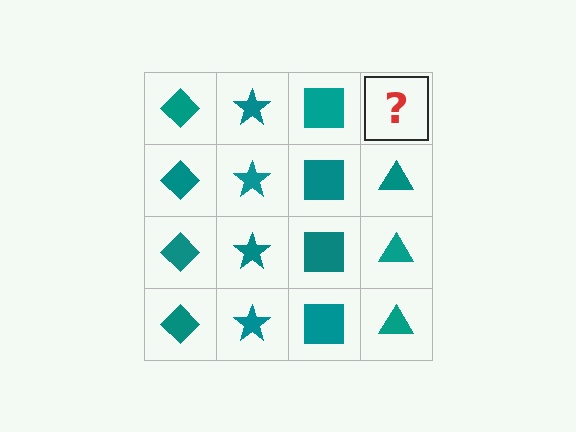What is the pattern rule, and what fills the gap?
The rule is that each column has a consistent shape. The gap should be filled with a teal triangle.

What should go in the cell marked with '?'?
The missing cell should contain a teal triangle.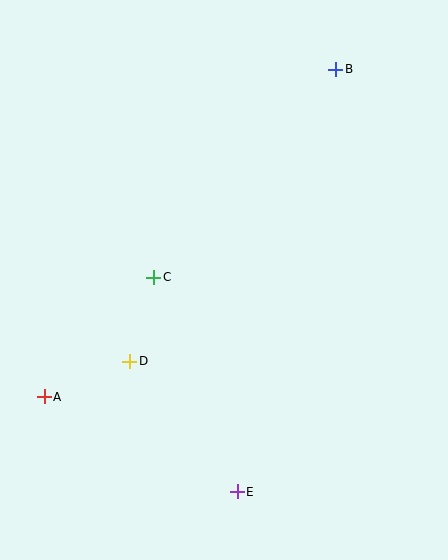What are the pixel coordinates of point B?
Point B is at (336, 69).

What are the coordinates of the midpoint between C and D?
The midpoint between C and D is at (142, 319).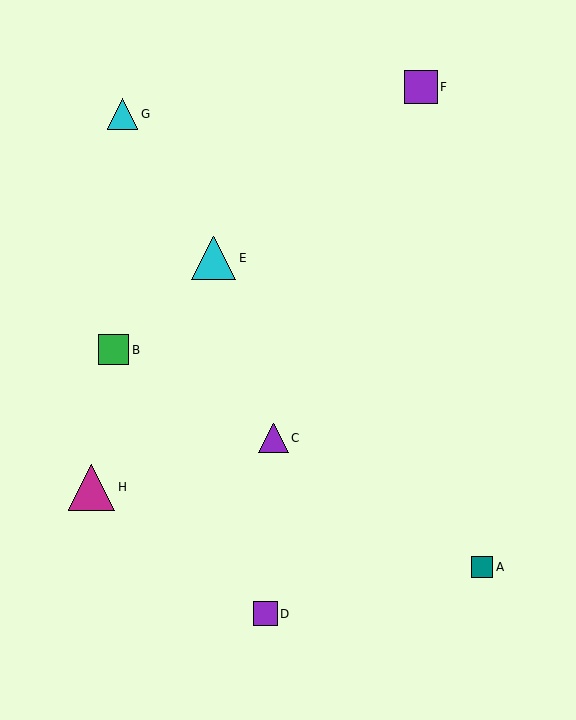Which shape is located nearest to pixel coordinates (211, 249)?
The cyan triangle (labeled E) at (214, 258) is nearest to that location.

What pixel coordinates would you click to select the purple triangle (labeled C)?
Click at (274, 438) to select the purple triangle C.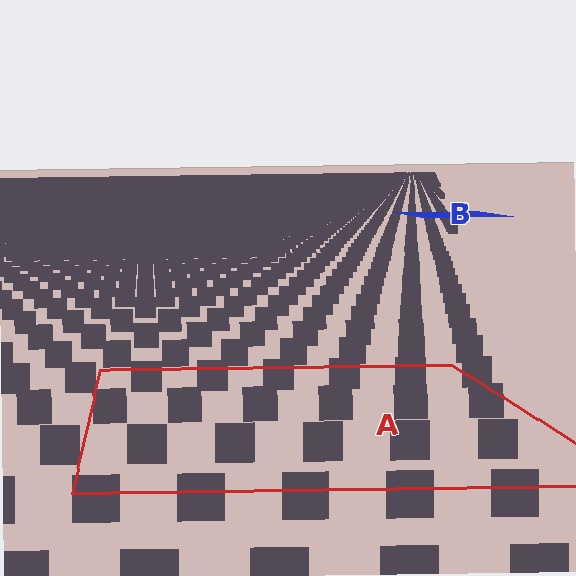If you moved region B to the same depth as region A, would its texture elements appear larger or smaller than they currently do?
They would appear larger. At a closer depth, the same texture elements are projected at a bigger on-screen size.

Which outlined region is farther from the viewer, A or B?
Region B is farther from the viewer — the texture elements inside it appear smaller and more densely packed.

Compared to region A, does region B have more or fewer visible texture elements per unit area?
Region B has more texture elements per unit area — they are packed more densely because it is farther away.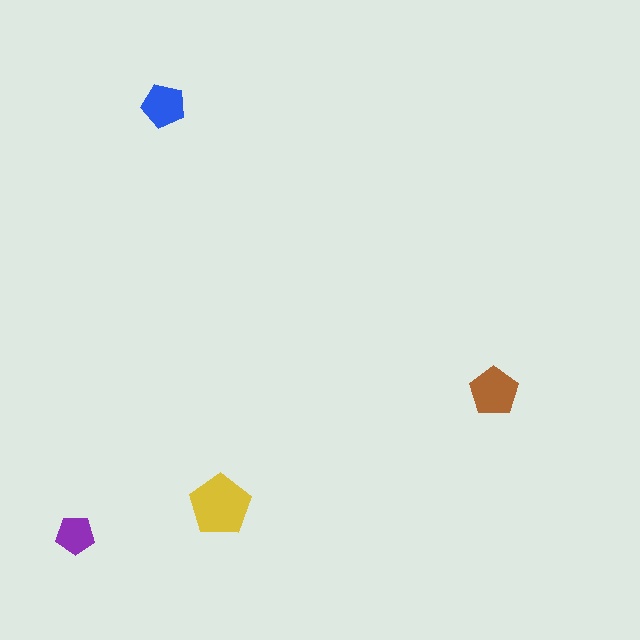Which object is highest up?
The blue pentagon is topmost.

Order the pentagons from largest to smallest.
the yellow one, the brown one, the blue one, the purple one.